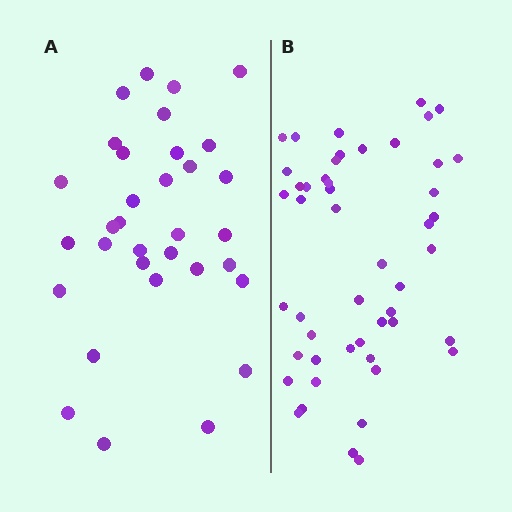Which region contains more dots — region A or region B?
Region B (the right region) has more dots.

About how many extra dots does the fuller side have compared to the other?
Region B has approximately 15 more dots than region A.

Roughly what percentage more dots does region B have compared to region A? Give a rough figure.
About 50% more.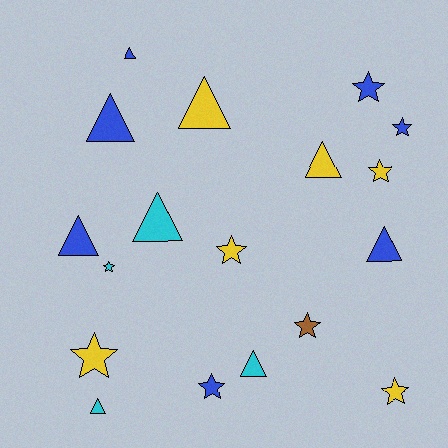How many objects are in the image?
There are 18 objects.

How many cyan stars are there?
There is 1 cyan star.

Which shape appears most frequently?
Star, with 9 objects.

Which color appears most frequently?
Blue, with 7 objects.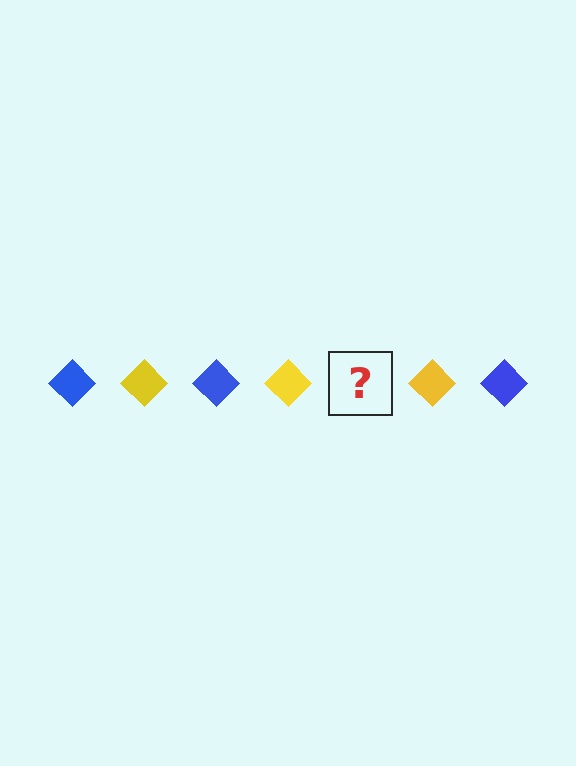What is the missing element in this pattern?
The missing element is a blue diamond.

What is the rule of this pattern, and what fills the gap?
The rule is that the pattern cycles through blue, yellow diamonds. The gap should be filled with a blue diamond.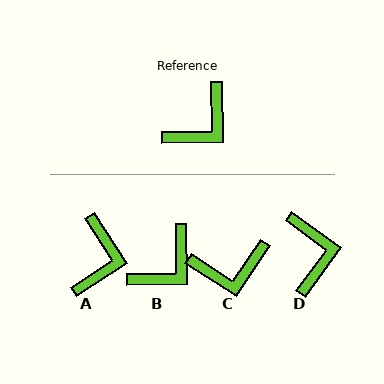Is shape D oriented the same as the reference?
No, it is off by about 53 degrees.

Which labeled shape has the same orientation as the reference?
B.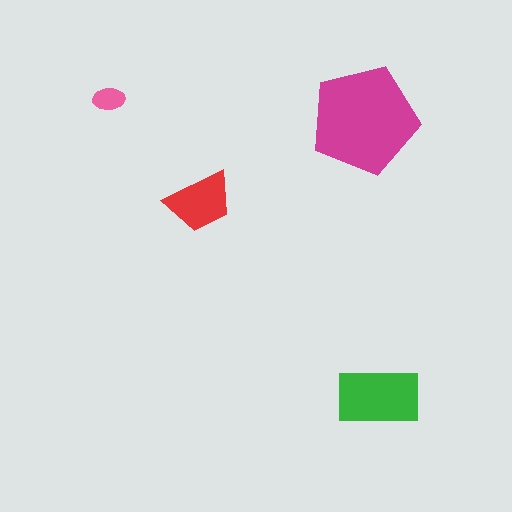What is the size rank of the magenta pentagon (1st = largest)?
1st.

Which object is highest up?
The pink ellipse is topmost.